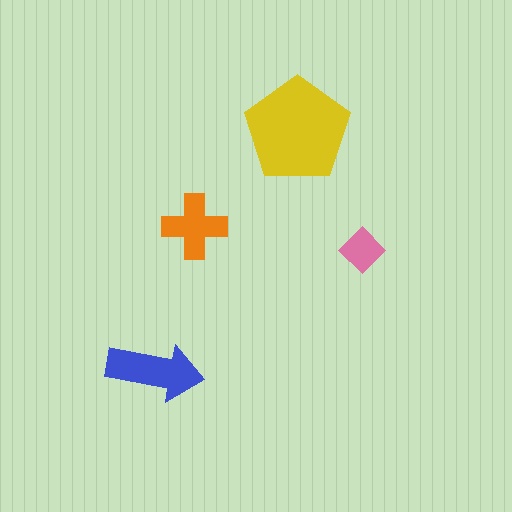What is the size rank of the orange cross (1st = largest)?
3rd.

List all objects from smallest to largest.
The pink diamond, the orange cross, the blue arrow, the yellow pentagon.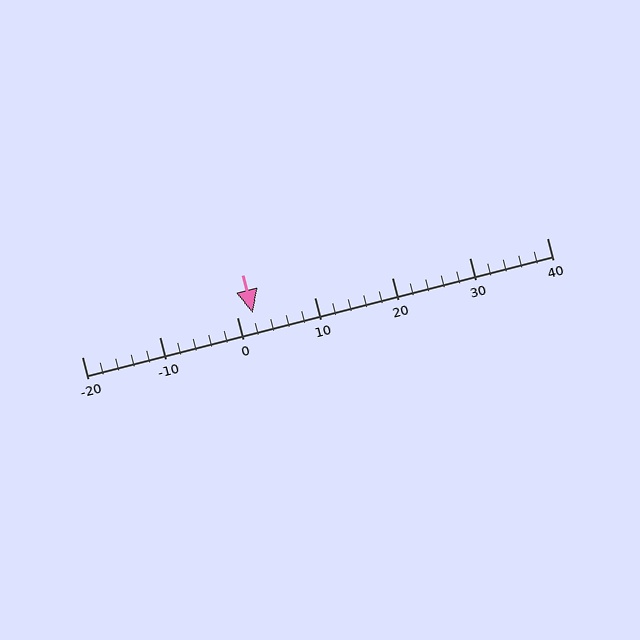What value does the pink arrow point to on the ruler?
The pink arrow points to approximately 2.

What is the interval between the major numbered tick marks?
The major tick marks are spaced 10 units apart.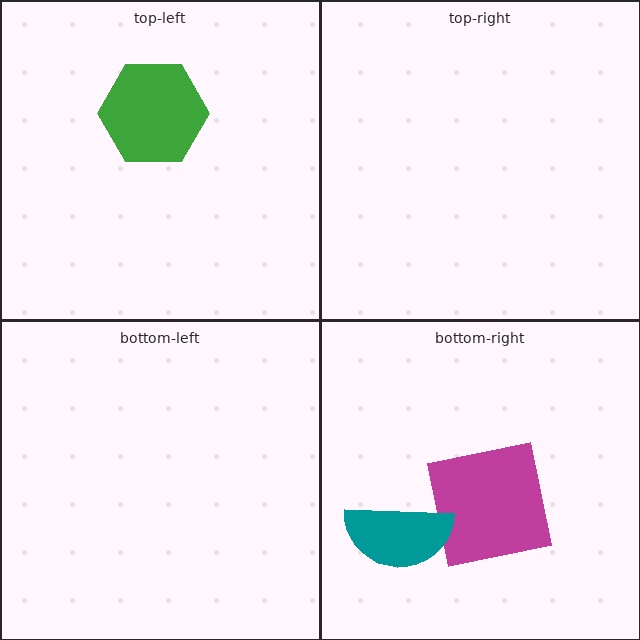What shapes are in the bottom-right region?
The magenta square, the teal semicircle.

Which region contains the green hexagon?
The top-left region.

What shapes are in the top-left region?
The green hexagon.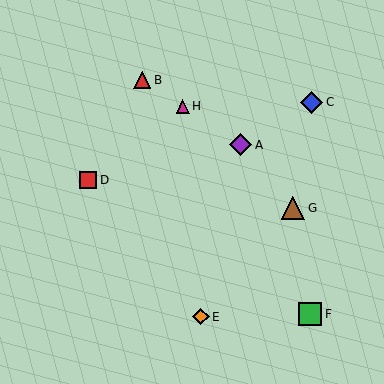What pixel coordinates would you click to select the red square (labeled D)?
Click at (88, 180) to select the red square D.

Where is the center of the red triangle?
The center of the red triangle is at (142, 80).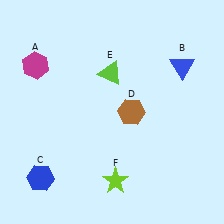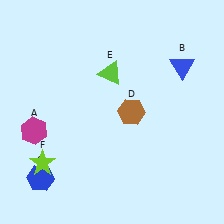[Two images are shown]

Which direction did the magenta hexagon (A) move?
The magenta hexagon (A) moved down.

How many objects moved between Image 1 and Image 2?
2 objects moved between the two images.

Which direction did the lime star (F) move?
The lime star (F) moved left.